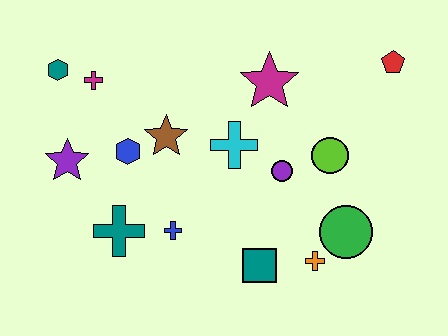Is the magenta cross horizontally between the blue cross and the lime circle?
No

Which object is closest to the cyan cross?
The purple circle is closest to the cyan cross.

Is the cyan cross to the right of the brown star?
Yes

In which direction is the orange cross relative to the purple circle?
The orange cross is below the purple circle.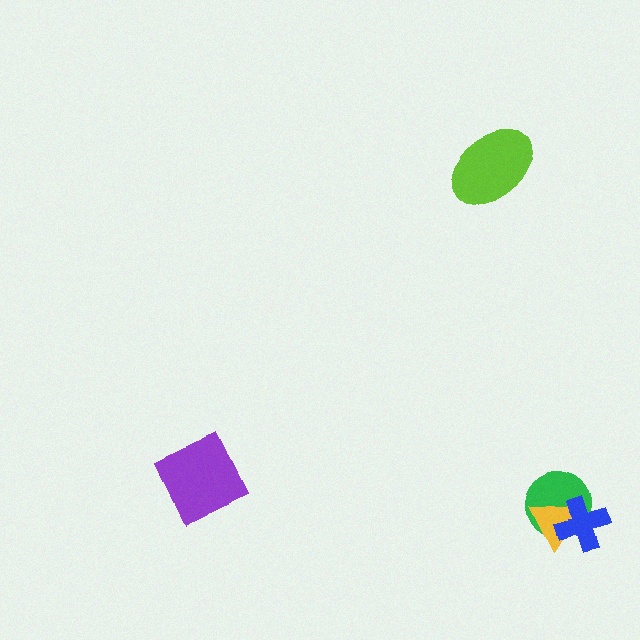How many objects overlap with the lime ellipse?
0 objects overlap with the lime ellipse.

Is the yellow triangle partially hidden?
Yes, it is partially covered by another shape.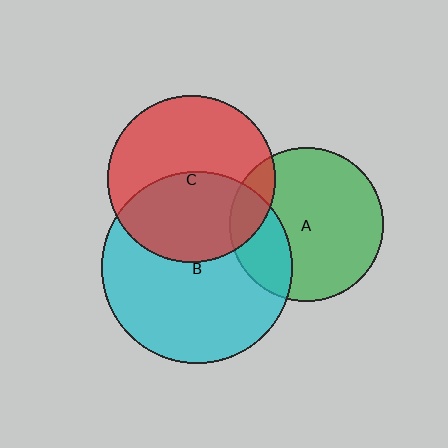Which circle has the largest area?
Circle B (cyan).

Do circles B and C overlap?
Yes.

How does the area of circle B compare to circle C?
Approximately 1.3 times.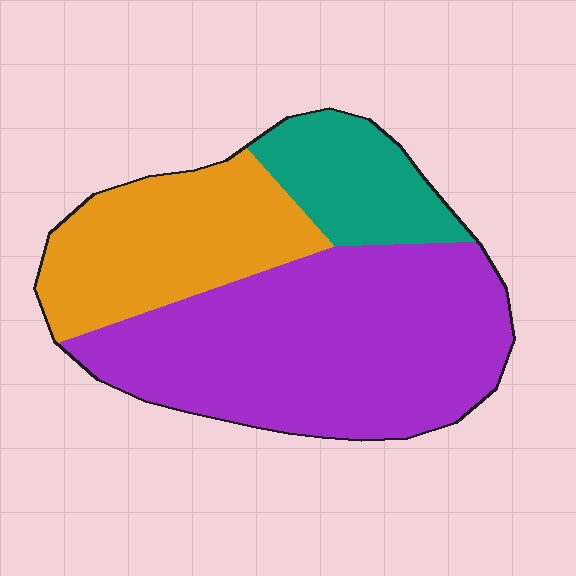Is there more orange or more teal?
Orange.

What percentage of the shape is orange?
Orange takes up between a sixth and a third of the shape.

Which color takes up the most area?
Purple, at roughly 55%.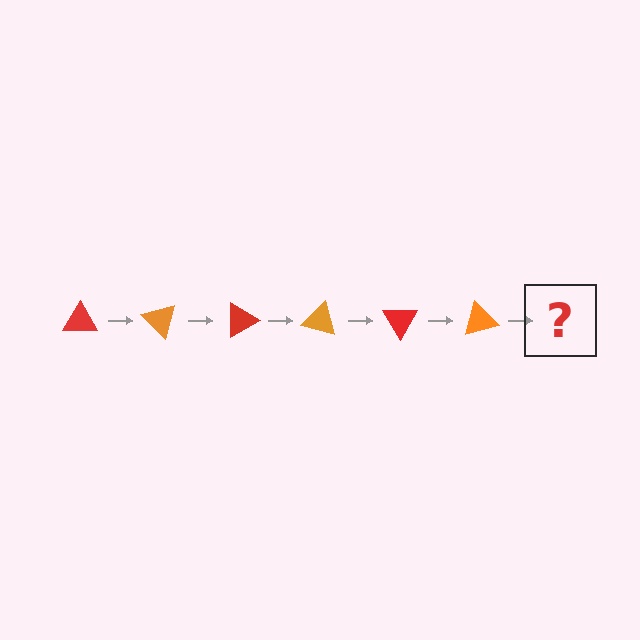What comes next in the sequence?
The next element should be a red triangle, rotated 270 degrees from the start.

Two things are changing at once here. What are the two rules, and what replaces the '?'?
The two rules are that it rotates 45 degrees each step and the color cycles through red and orange. The '?' should be a red triangle, rotated 270 degrees from the start.